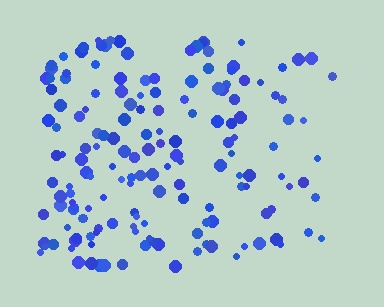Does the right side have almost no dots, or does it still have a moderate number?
Still a moderate number, just noticeably fewer than the left.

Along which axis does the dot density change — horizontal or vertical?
Horizontal.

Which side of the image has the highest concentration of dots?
The left.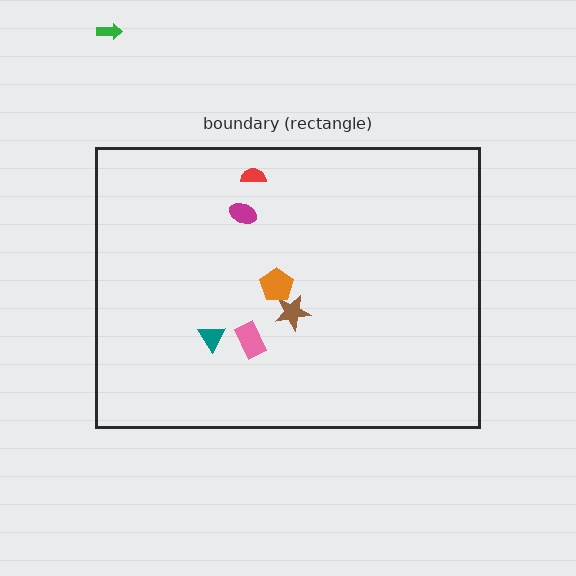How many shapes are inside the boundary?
6 inside, 1 outside.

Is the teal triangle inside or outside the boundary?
Inside.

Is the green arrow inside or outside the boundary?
Outside.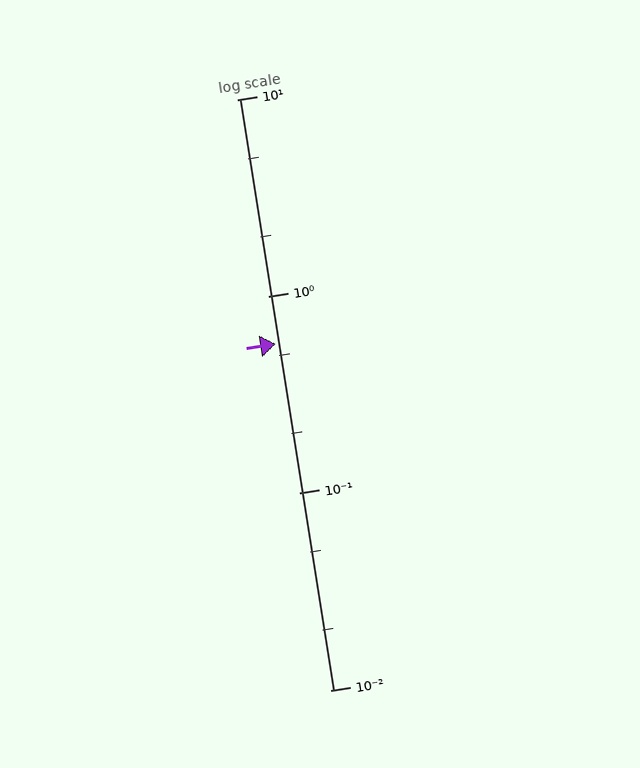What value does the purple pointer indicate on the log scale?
The pointer indicates approximately 0.57.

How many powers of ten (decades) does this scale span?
The scale spans 3 decades, from 0.01 to 10.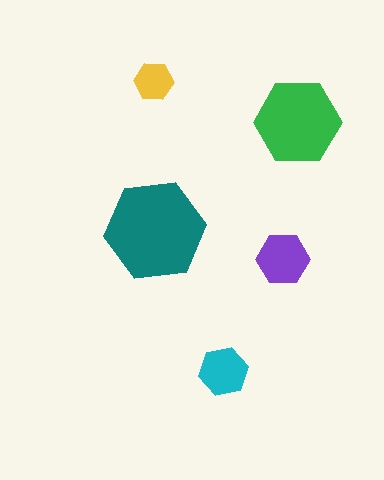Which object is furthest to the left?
The yellow hexagon is leftmost.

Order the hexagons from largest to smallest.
the teal one, the green one, the purple one, the cyan one, the yellow one.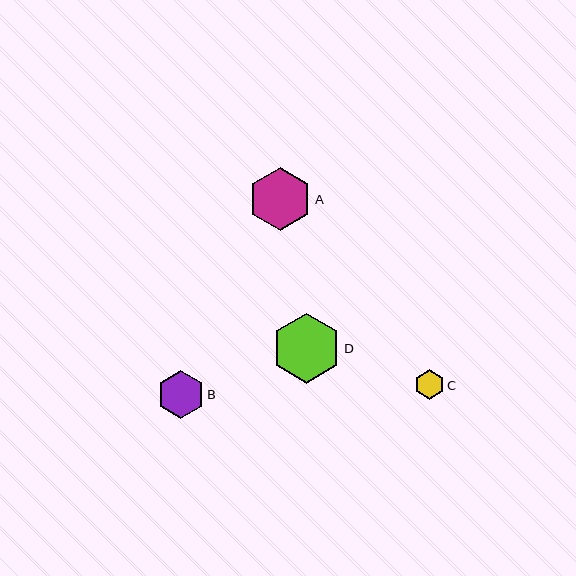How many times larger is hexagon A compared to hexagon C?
Hexagon A is approximately 2.1 times the size of hexagon C.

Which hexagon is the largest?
Hexagon D is the largest with a size of approximately 70 pixels.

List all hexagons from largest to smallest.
From largest to smallest: D, A, B, C.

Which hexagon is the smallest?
Hexagon C is the smallest with a size of approximately 29 pixels.